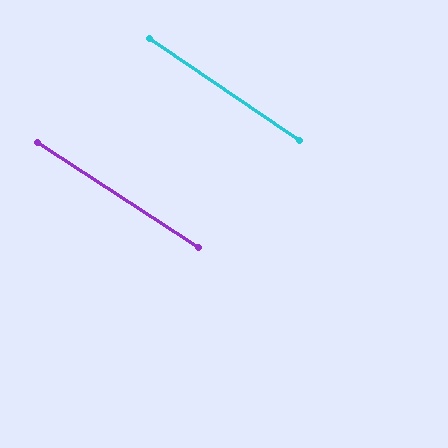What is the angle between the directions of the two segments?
Approximately 1 degree.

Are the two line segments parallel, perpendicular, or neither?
Parallel — their directions differ by only 1.0°.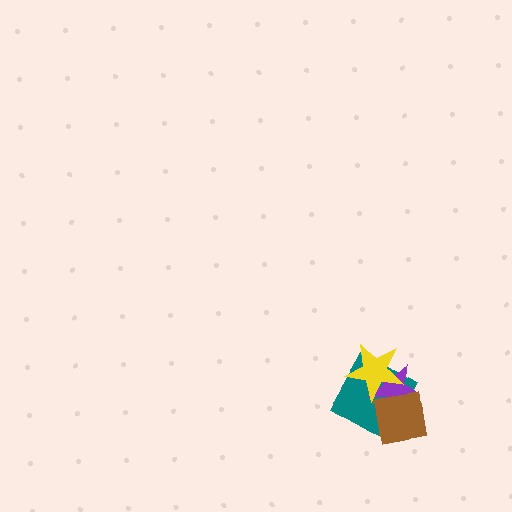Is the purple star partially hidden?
Yes, it is partially covered by another shape.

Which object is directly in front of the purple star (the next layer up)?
The brown square is directly in front of the purple star.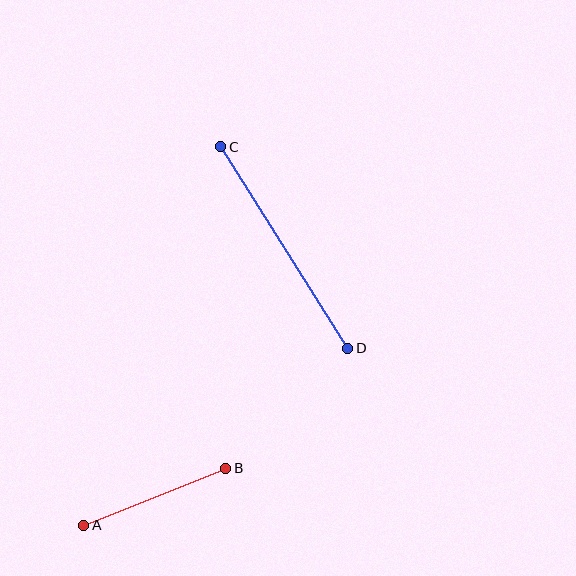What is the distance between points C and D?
The distance is approximately 238 pixels.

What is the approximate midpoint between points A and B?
The midpoint is at approximately (155, 497) pixels.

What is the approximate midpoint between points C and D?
The midpoint is at approximately (284, 248) pixels.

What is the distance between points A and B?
The distance is approximately 153 pixels.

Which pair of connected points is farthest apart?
Points C and D are farthest apart.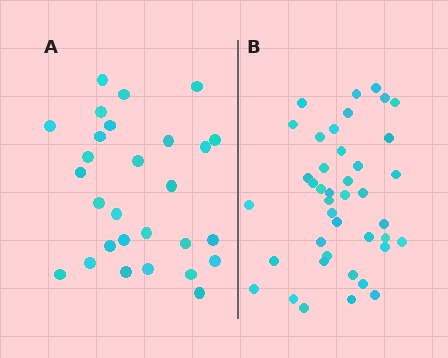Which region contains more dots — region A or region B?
Region B (the right region) has more dots.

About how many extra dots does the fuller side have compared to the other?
Region B has approximately 15 more dots than region A.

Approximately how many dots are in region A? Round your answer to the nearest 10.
About 30 dots. (The exact count is 28, which rounds to 30.)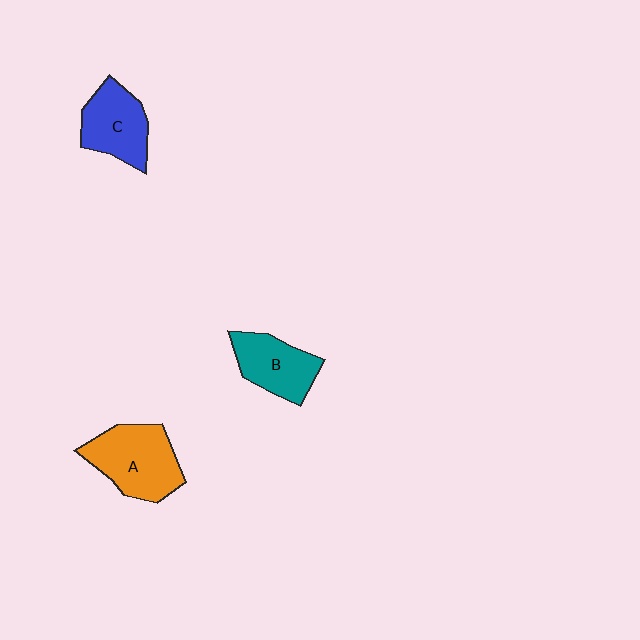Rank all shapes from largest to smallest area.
From largest to smallest: A (orange), C (blue), B (teal).